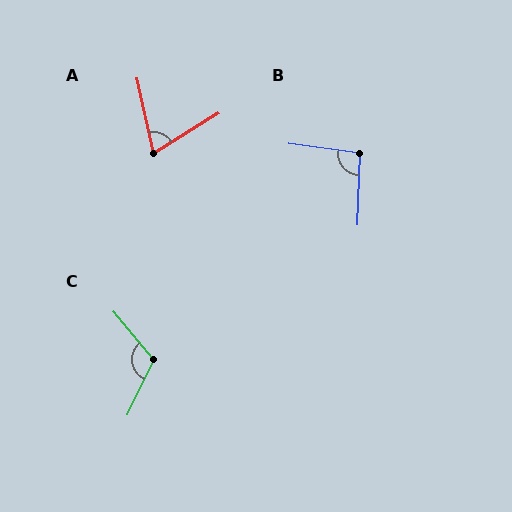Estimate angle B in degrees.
Approximately 96 degrees.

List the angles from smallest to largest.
A (71°), B (96°), C (115°).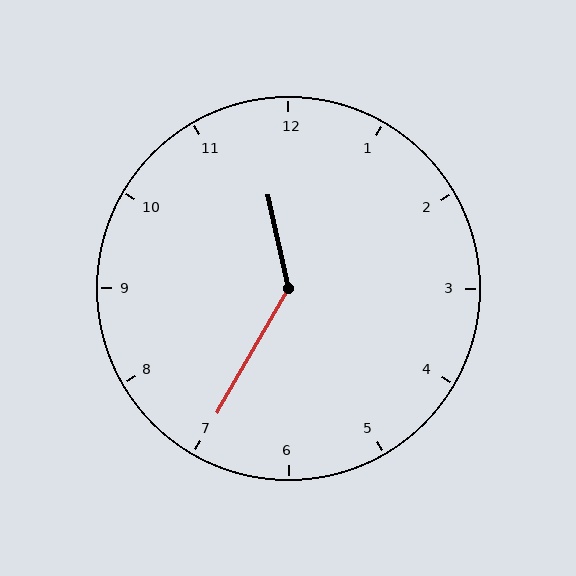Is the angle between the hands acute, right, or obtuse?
It is obtuse.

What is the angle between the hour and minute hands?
Approximately 138 degrees.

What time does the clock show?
11:35.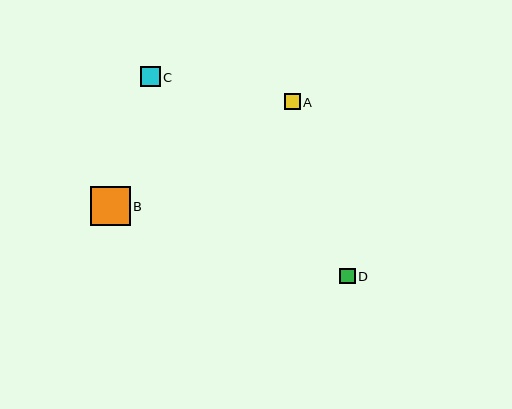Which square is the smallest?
Square D is the smallest with a size of approximately 16 pixels.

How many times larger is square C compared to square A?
Square C is approximately 1.2 times the size of square A.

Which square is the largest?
Square B is the largest with a size of approximately 40 pixels.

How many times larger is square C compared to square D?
Square C is approximately 1.2 times the size of square D.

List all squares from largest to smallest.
From largest to smallest: B, C, A, D.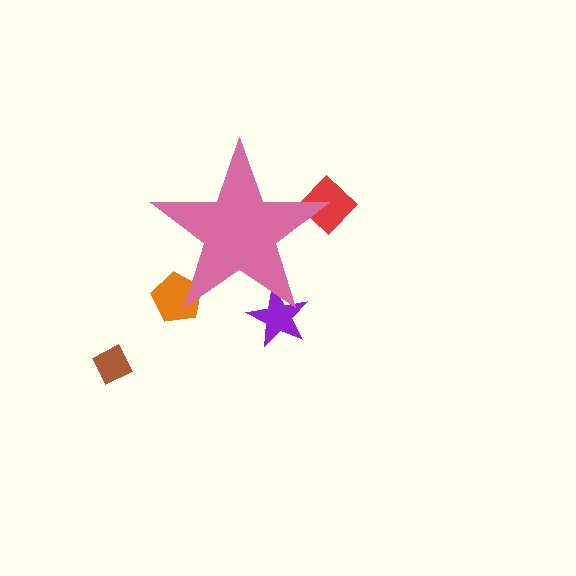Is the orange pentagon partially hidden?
Yes, the orange pentagon is partially hidden behind the pink star.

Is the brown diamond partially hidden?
No, the brown diamond is fully visible.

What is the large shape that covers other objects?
A pink star.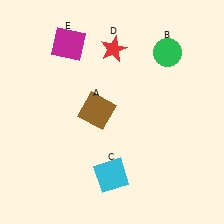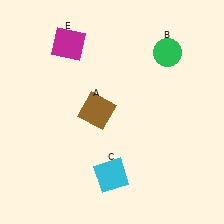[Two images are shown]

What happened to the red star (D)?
The red star (D) was removed in Image 2. It was in the top-right area of Image 1.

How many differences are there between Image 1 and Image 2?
There is 1 difference between the two images.